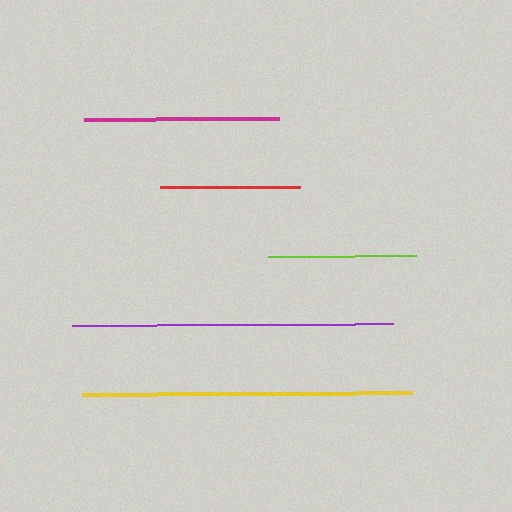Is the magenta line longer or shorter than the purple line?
The purple line is longer than the magenta line.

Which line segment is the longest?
The yellow line is the longest at approximately 330 pixels.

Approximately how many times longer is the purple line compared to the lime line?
The purple line is approximately 2.2 times the length of the lime line.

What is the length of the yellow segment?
The yellow segment is approximately 330 pixels long.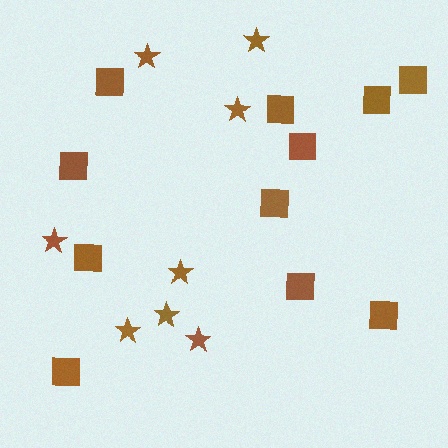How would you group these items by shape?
There are 2 groups: one group of squares (11) and one group of stars (8).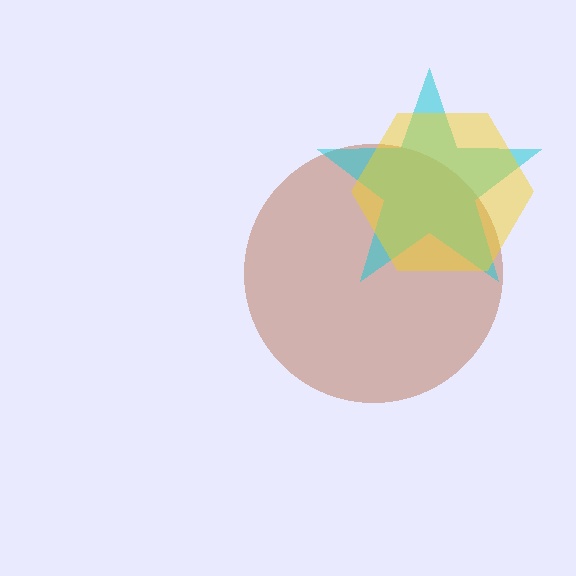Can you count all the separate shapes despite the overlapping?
Yes, there are 3 separate shapes.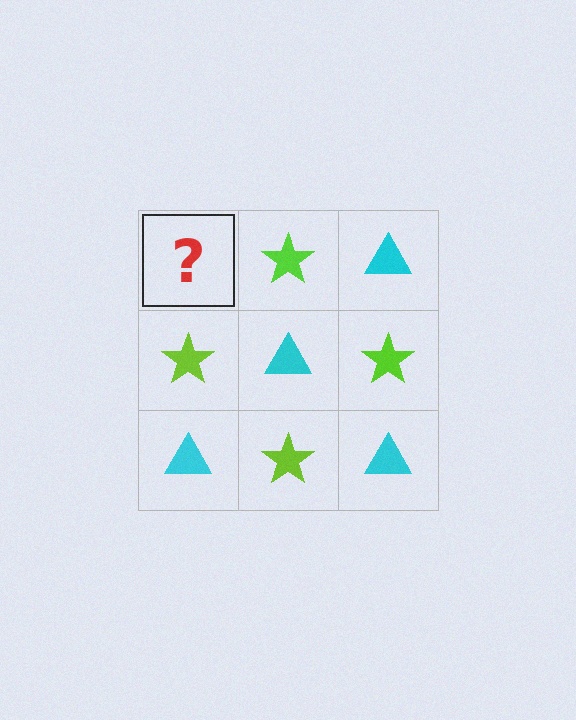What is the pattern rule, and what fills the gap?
The rule is that it alternates cyan triangle and lime star in a checkerboard pattern. The gap should be filled with a cyan triangle.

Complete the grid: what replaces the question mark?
The question mark should be replaced with a cyan triangle.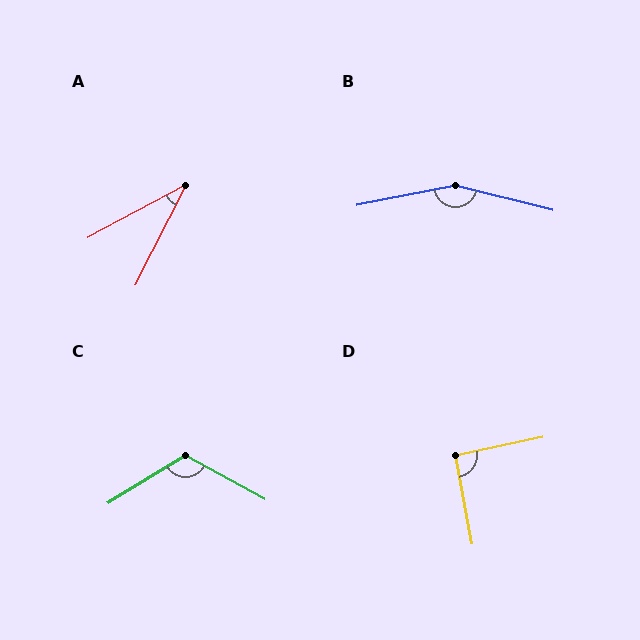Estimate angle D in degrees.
Approximately 91 degrees.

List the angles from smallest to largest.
A (35°), D (91°), C (120°), B (155°).